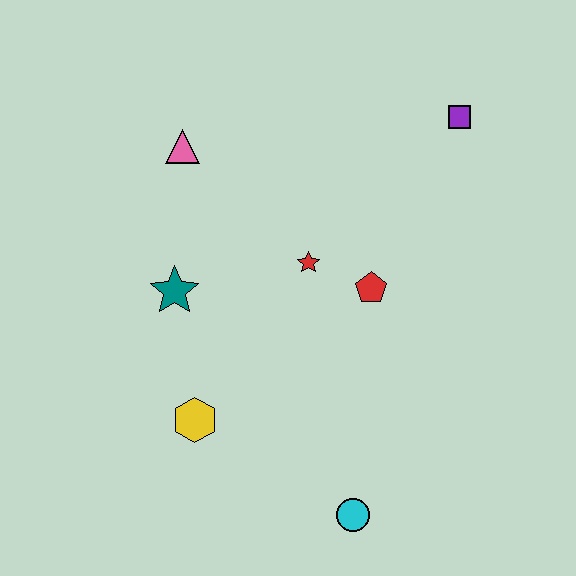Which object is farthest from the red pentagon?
The pink triangle is farthest from the red pentagon.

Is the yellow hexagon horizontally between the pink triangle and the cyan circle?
Yes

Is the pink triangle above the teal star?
Yes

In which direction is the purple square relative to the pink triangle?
The purple square is to the right of the pink triangle.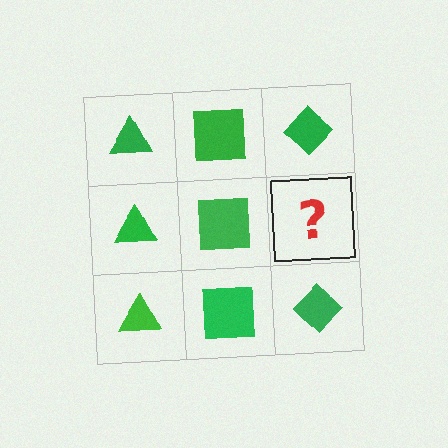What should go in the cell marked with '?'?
The missing cell should contain a green diamond.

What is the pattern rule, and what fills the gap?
The rule is that each column has a consistent shape. The gap should be filled with a green diamond.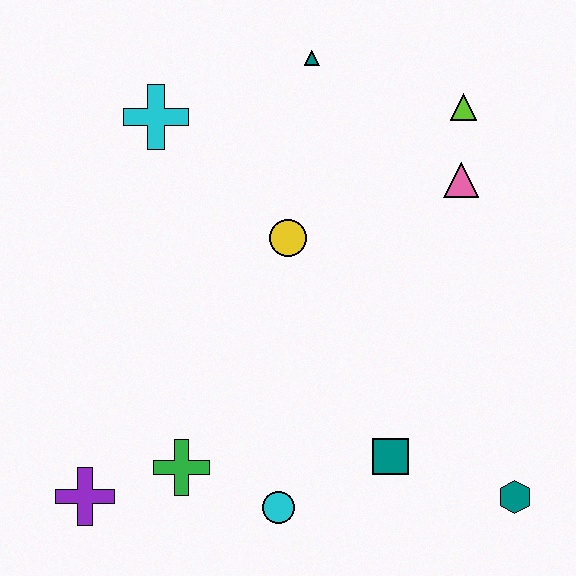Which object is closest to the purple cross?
The green cross is closest to the purple cross.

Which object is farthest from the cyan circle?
The teal triangle is farthest from the cyan circle.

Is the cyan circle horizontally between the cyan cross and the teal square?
Yes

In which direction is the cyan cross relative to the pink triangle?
The cyan cross is to the left of the pink triangle.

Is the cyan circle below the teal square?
Yes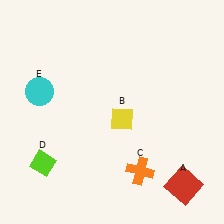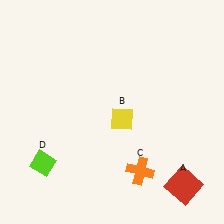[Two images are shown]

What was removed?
The cyan circle (E) was removed in Image 2.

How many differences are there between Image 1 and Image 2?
There is 1 difference between the two images.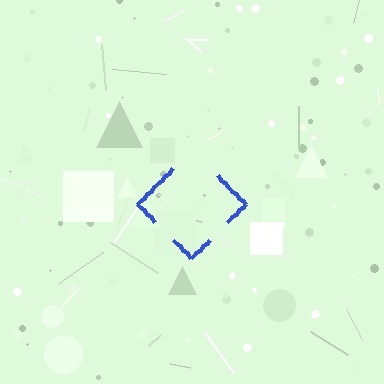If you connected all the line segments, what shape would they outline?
They would outline a diamond.